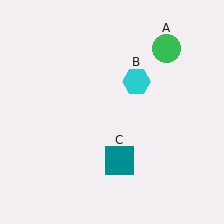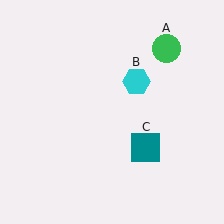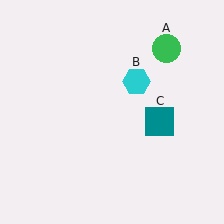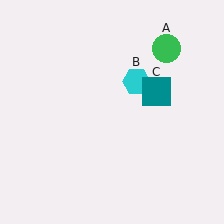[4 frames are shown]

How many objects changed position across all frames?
1 object changed position: teal square (object C).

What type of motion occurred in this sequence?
The teal square (object C) rotated counterclockwise around the center of the scene.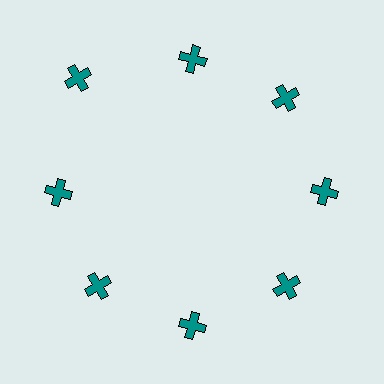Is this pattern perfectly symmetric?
No. The 8 teal crosses are arranged in a ring, but one element near the 10 o'clock position is pushed outward from the center, breaking the 8-fold rotational symmetry.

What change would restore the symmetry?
The symmetry would be restored by moving it inward, back onto the ring so that all 8 crosses sit at equal angles and equal distance from the center.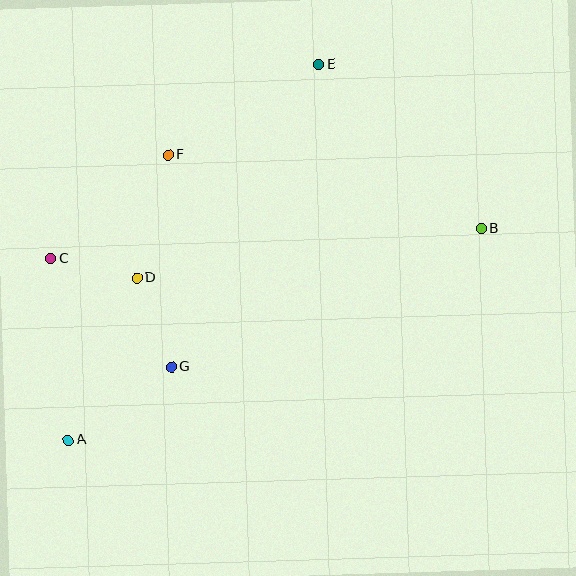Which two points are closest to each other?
Points C and D are closest to each other.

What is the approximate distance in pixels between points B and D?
The distance between B and D is approximately 348 pixels.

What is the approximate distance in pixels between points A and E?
The distance between A and E is approximately 452 pixels.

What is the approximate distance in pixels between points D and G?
The distance between D and G is approximately 96 pixels.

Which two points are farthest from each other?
Points A and B are farthest from each other.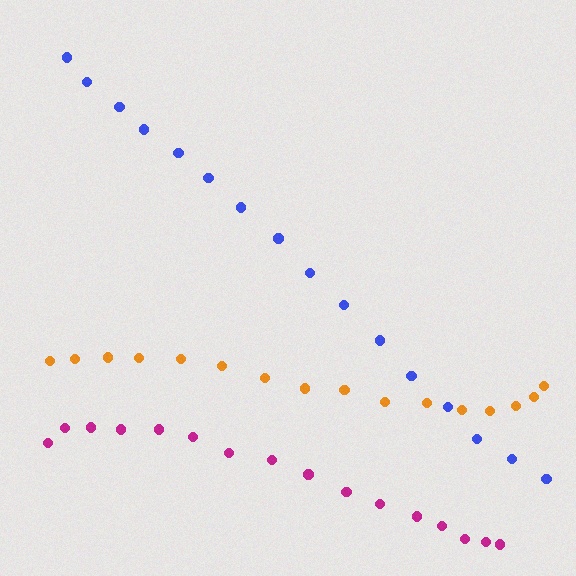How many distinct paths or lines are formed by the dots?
There are 3 distinct paths.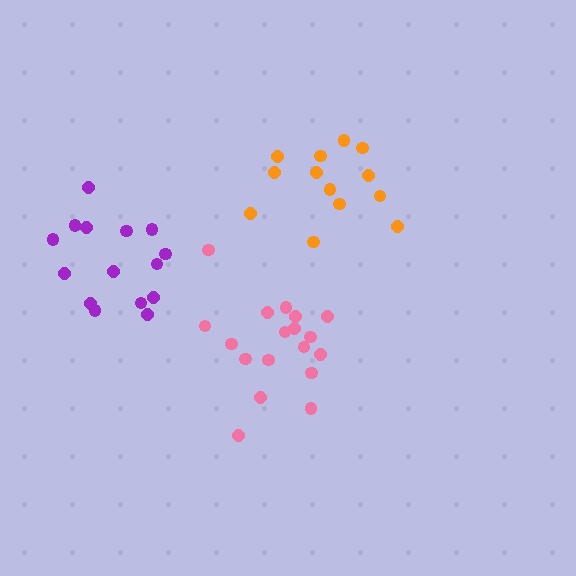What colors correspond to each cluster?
The clusters are colored: pink, purple, orange.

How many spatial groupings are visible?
There are 3 spatial groupings.